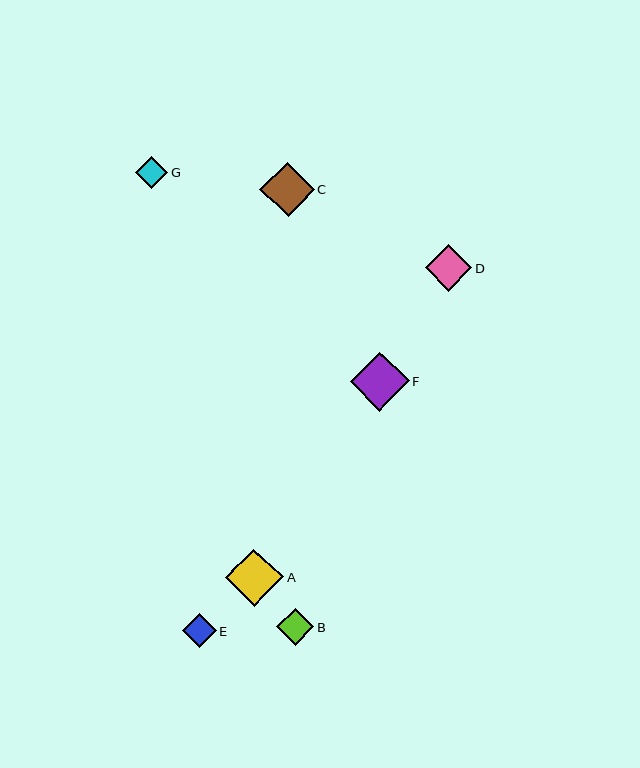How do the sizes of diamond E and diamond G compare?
Diamond E and diamond G are approximately the same size.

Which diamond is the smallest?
Diamond G is the smallest with a size of approximately 32 pixels.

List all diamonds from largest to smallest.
From largest to smallest: F, A, C, D, B, E, G.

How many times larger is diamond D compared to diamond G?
Diamond D is approximately 1.4 times the size of diamond G.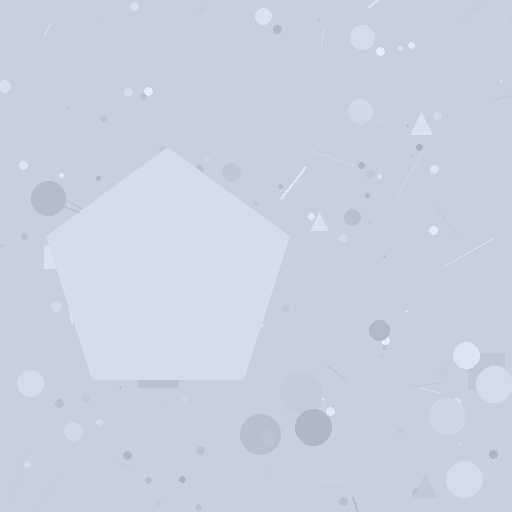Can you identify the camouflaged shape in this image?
The camouflaged shape is a pentagon.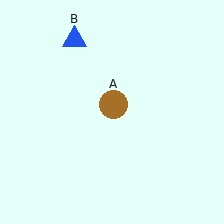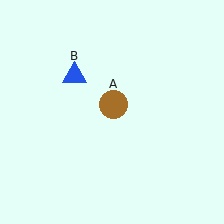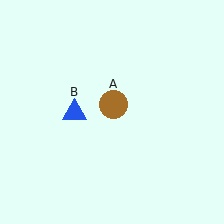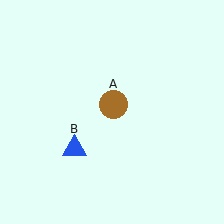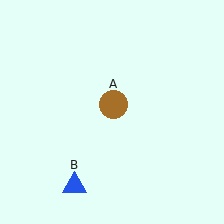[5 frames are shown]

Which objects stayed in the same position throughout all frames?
Brown circle (object A) remained stationary.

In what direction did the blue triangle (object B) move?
The blue triangle (object B) moved down.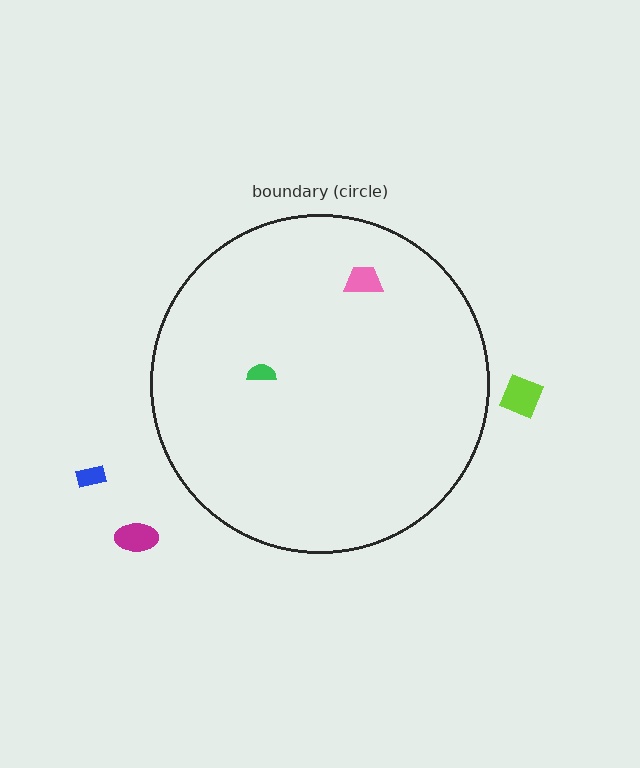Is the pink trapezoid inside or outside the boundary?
Inside.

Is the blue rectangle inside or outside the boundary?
Outside.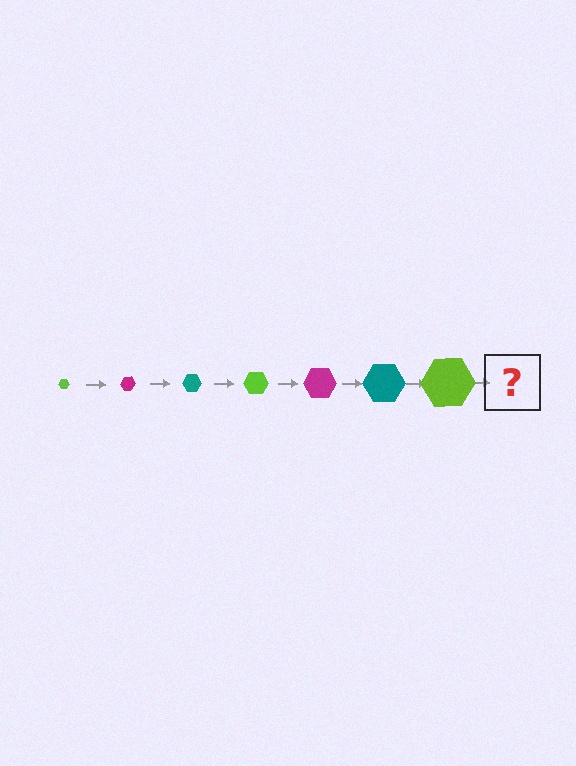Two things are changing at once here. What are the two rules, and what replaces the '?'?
The two rules are that the hexagon grows larger each step and the color cycles through lime, magenta, and teal. The '?' should be a magenta hexagon, larger than the previous one.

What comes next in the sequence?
The next element should be a magenta hexagon, larger than the previous one.